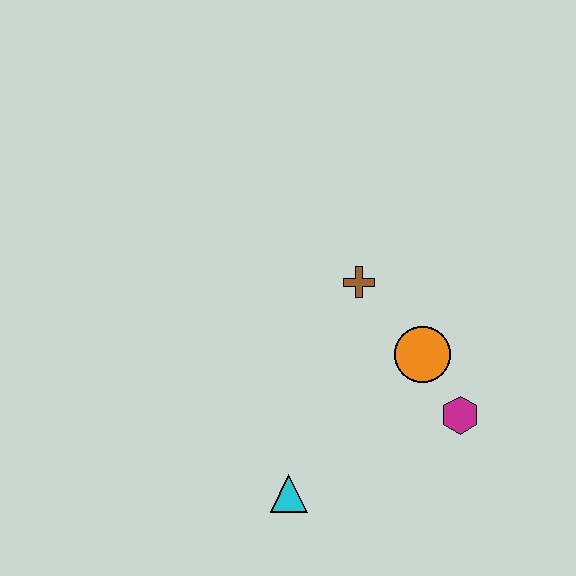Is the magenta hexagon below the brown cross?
Yes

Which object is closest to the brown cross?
The orange circle is closest to the brown cross.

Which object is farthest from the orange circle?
The cyan triangle is farthest from the orange circle.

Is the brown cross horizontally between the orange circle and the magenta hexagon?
No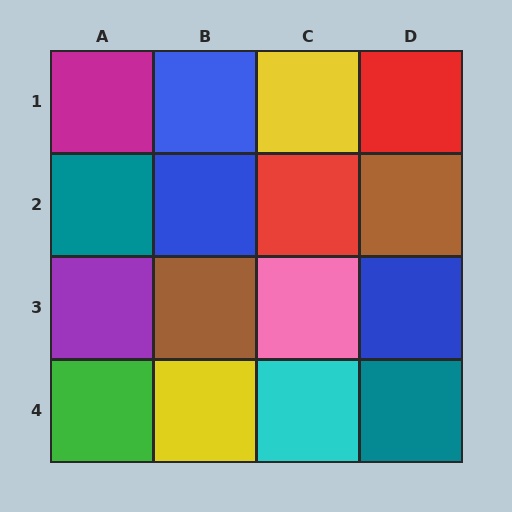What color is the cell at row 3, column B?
Brown.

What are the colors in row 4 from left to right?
Green, yellow, cyan, teal.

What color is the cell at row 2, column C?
Red.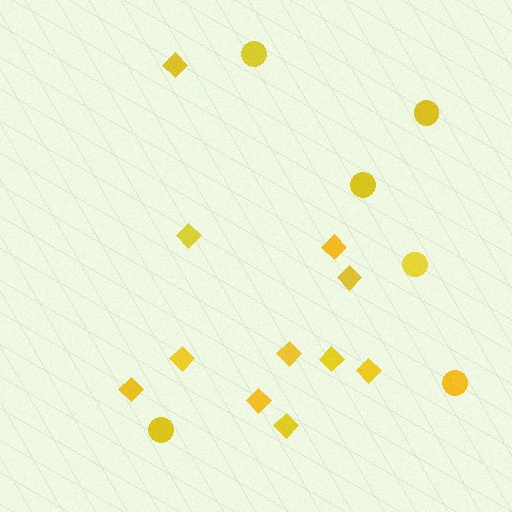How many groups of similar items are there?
There are 2 groups: one group of circles (6) and one group of diamonds (11).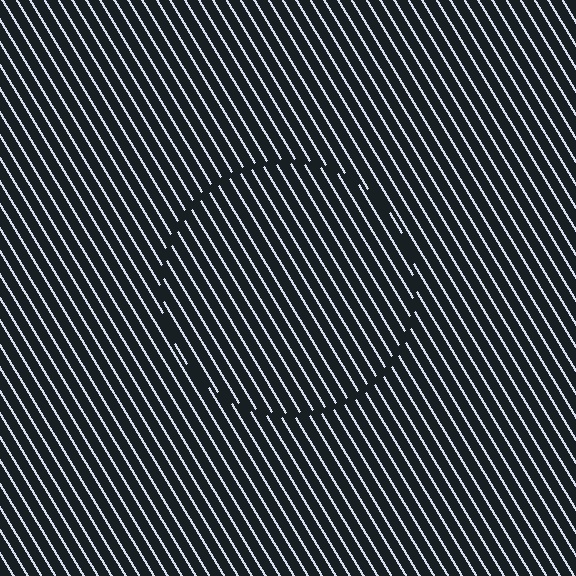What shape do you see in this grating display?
An illusory circle. The interior of the shape contains the same grating, shifted by half a period — the contour is defined by the phase discontinuity where line-ends from the inner and outer gratings abut.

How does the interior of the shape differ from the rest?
The interior of the shape contains the same grating, shifted by half a period — the contour is defined by the phase discontinuity where line-ends from the inner and outer gratings abut.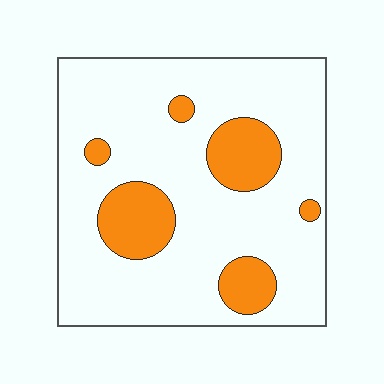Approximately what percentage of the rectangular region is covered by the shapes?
Approximately 20%.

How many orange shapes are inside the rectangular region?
6.